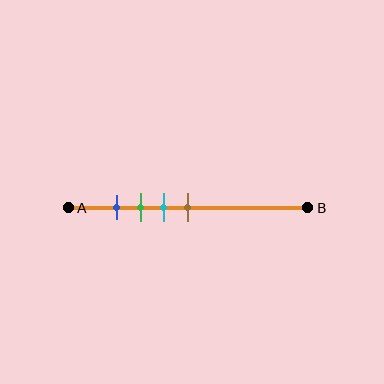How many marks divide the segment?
There are 4 marks dividing the segment.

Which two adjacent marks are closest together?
The blue and green marks are the closest adjacent pair.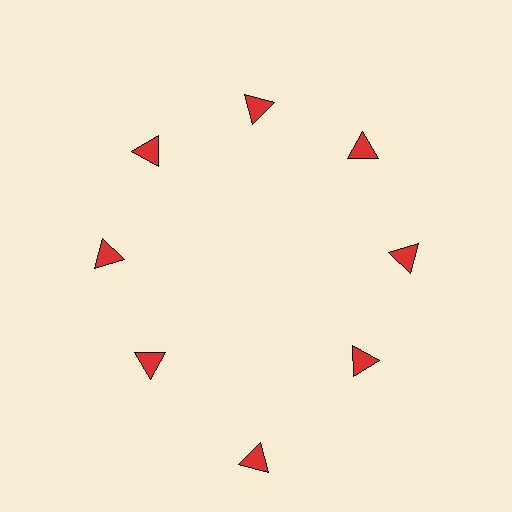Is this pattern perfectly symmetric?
No. The 8 red triangles are arranged in a ring, but one element near the 6 o'clock position is pushed outward from the center, breaking the 8-fold rotational symmetry.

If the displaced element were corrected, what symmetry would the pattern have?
It would have 8-fold rotational symmetry — the pattern would map onto itself every 45 degrees.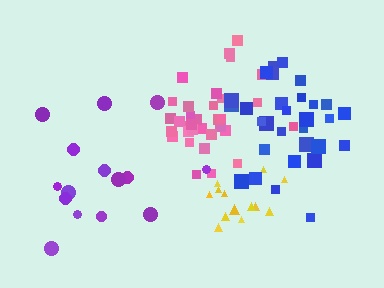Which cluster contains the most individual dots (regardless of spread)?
Pink (35).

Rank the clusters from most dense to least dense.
pink, blue, yellow, purple.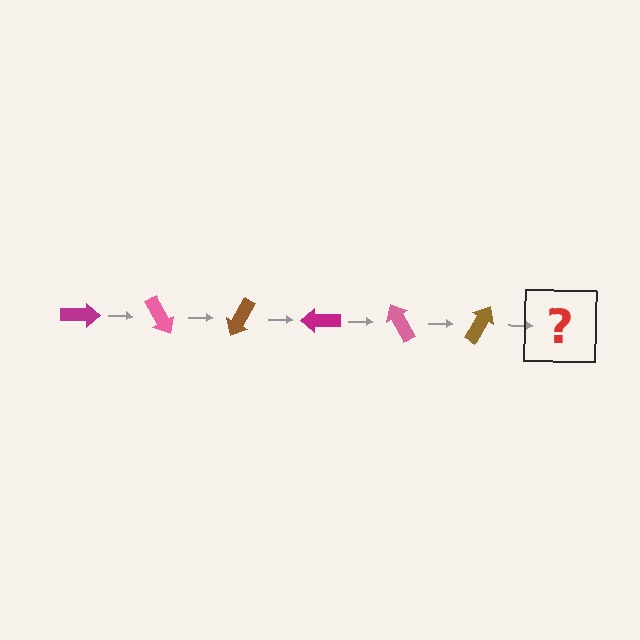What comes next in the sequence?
The next element should be a magenta arrow, rotated 360 degrees from the start.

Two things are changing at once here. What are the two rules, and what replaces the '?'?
The two rules are that it rotates 60 degrees each step and the color cycles through magenta, pink, and brown. The '?' should be a magenta arrow, rotated 360 degrees from the start.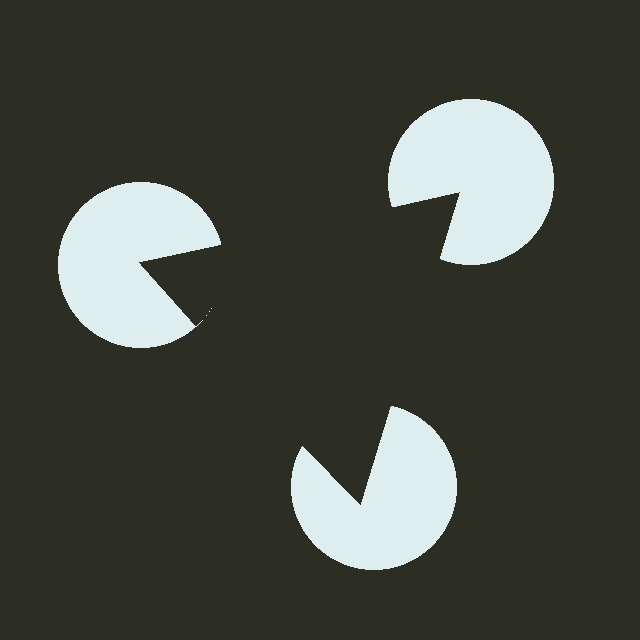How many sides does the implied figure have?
3 sides.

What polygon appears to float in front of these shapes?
An illusory triangle — its edges are inferred from the aligned wedge cuts in the pac-man discs, not physically drawn.